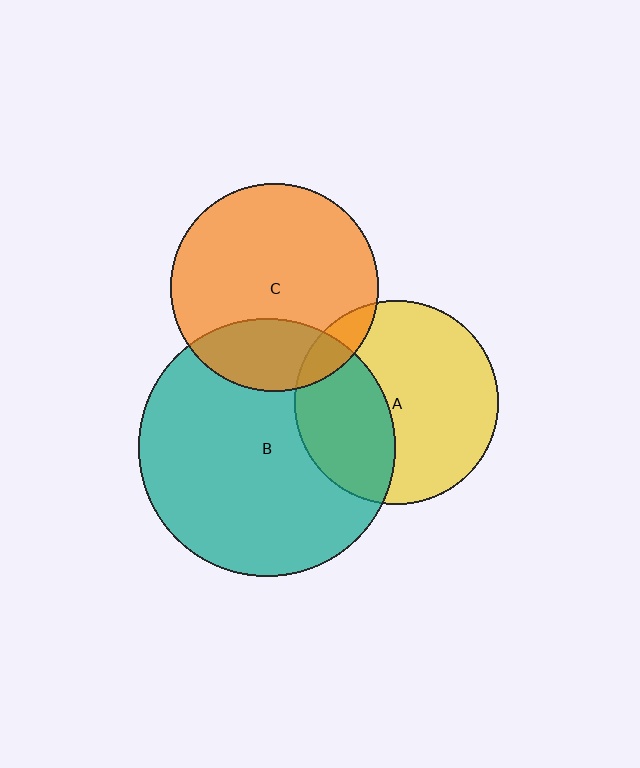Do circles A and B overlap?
Yes.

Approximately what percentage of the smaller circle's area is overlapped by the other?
Approximately 35%.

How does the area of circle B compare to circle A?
Approximately 1.6 times.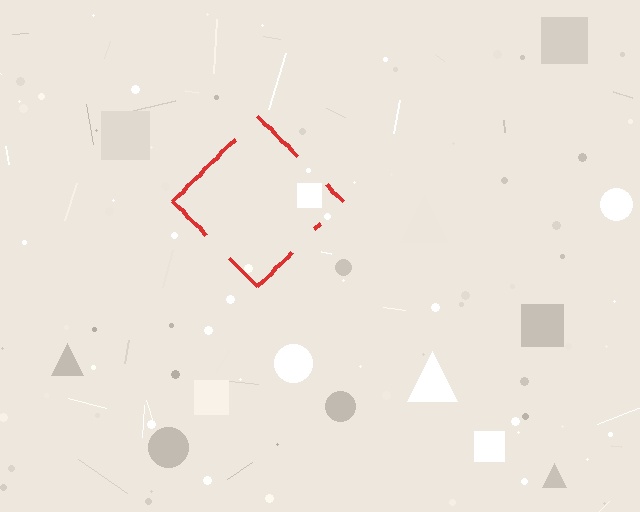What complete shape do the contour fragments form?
The contour fragments form a diamond.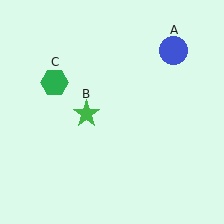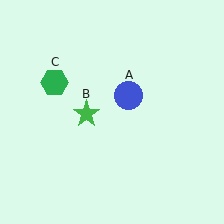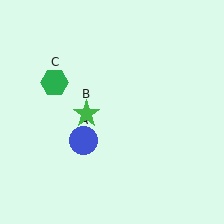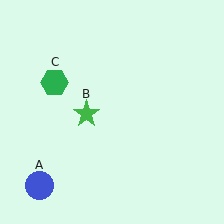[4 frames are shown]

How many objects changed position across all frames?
1 object changed position: blue circle (object A).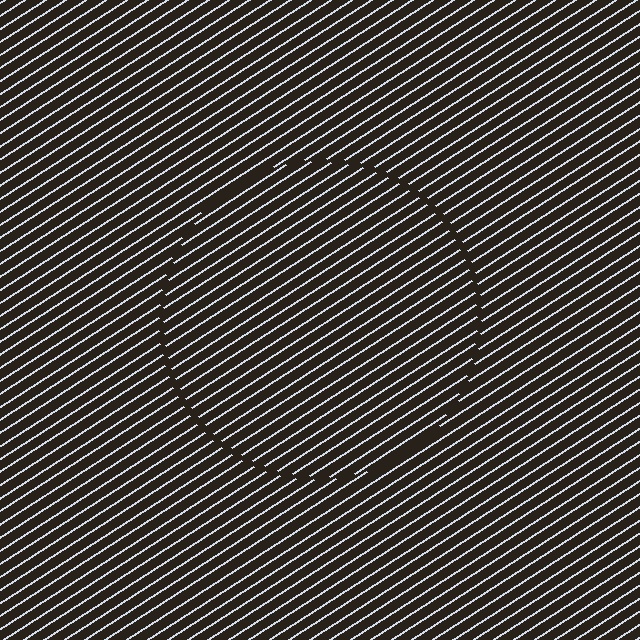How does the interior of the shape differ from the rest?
The interior of the shape contains the same grating, shifted by half a period — the contour is defined by the phase discontinuity where line-ends from the inner and outer gratings abut.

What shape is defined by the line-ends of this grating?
An illusory circle. The interior of the shape contains the same grating, shifted by half a period — the contour is defined by the phase discontinuity where line-ends from the inner and outer gratings abut.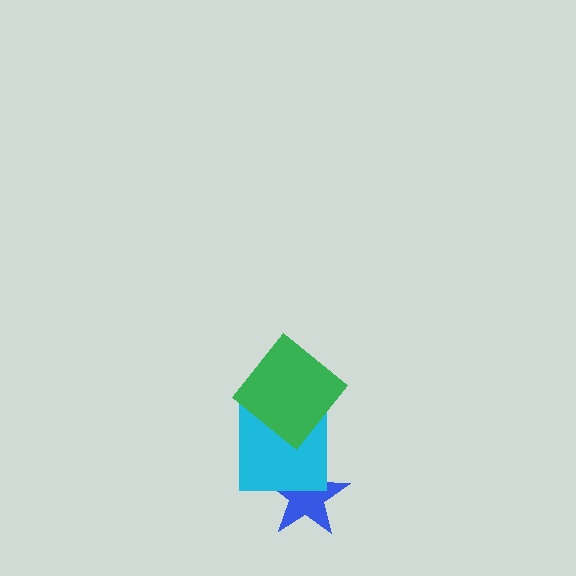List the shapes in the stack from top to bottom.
From top to bottom: the green diamond, the cyan square, the blue star.